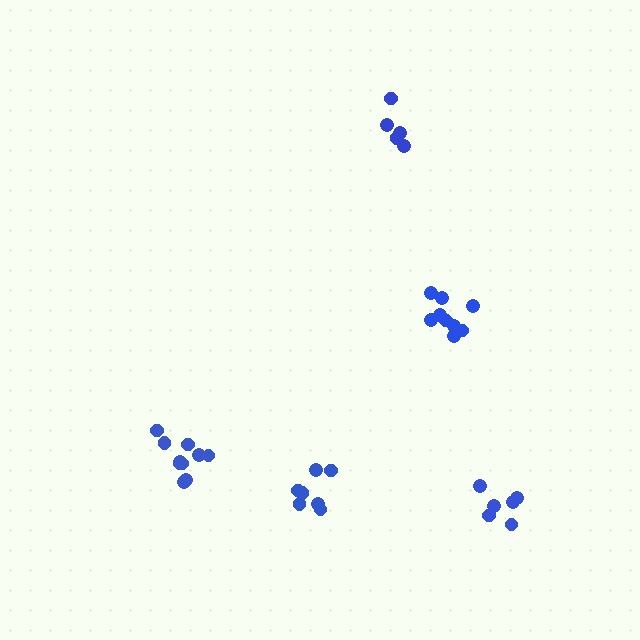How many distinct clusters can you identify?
There are 5 distinct clusters.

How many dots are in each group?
Group 1: 6 dots, Group 2: 9 dots, Group 3: 7 dots, Group 4: 10 dots, Group 5: 5 dots (37 total).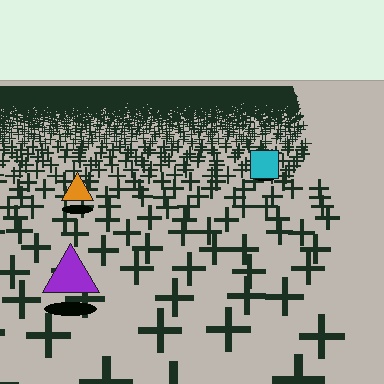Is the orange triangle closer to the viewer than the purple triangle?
No. The purple triangle is closer — you can tell from the texture gradient: the ground texture is coarser near it.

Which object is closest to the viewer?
The purple triangle is closest. The texture marks near it are larger and more spread out.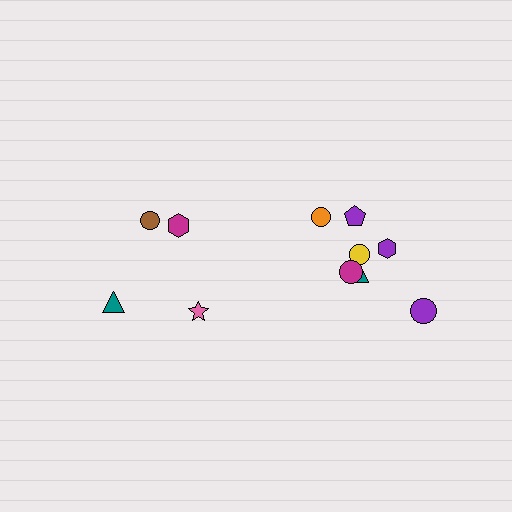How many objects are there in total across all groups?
There are 11 objects.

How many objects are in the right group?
There are 7 objects.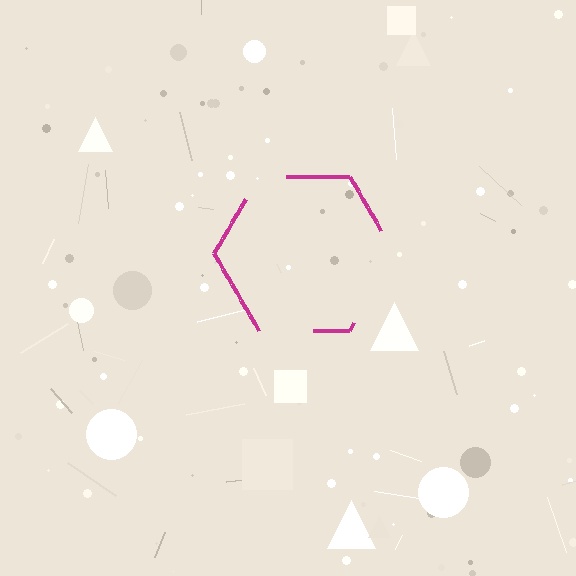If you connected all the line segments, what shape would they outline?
They would outline a hexagon.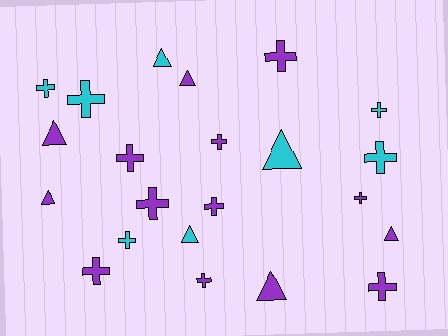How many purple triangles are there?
There are 5 purple triangles.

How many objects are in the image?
There are 22 objects.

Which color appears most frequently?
Purple, with 14 objects.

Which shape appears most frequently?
Cross, with 14 objects.